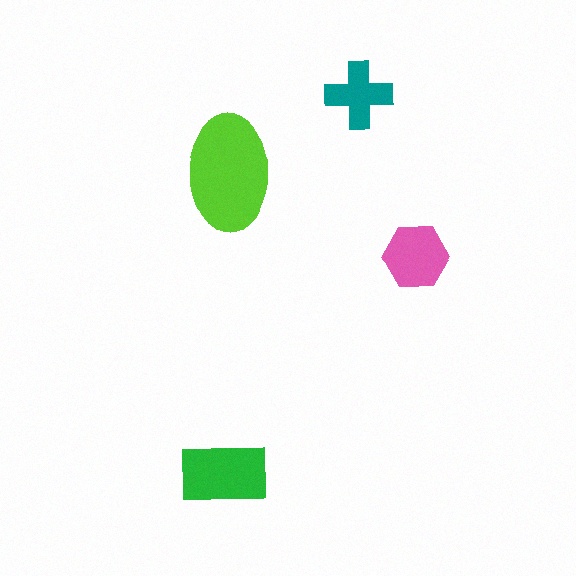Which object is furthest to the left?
The green rectangle is leftmost.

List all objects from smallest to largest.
The teal cross, the pink hexagon, the green rectangle, the lime ellipse.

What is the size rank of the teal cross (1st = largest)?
4th.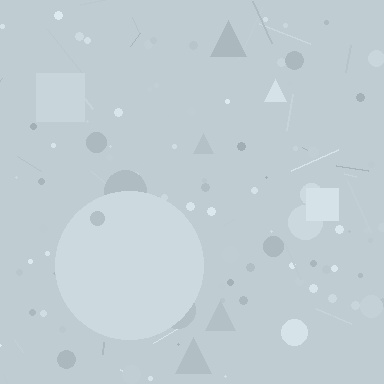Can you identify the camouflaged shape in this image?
The camouflaged shape is a circle.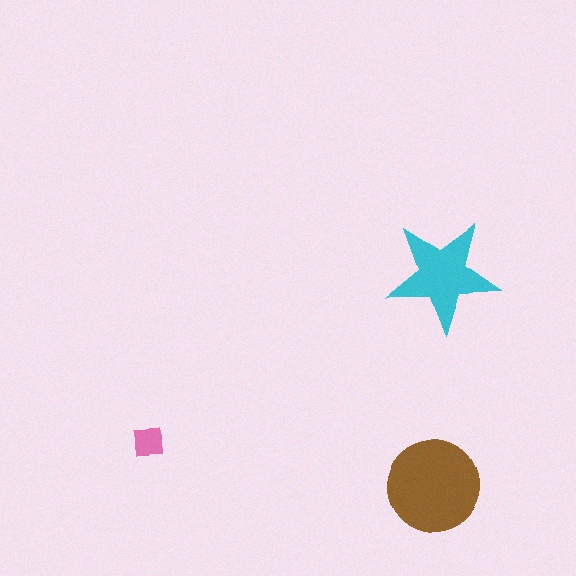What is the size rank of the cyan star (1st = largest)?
2nd.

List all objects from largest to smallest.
The brown circle, the cyan star, the pink square.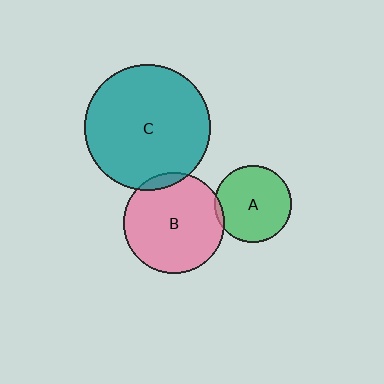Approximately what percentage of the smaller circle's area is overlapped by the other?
Approximately 5%.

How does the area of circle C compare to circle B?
Approximately 1.6 times.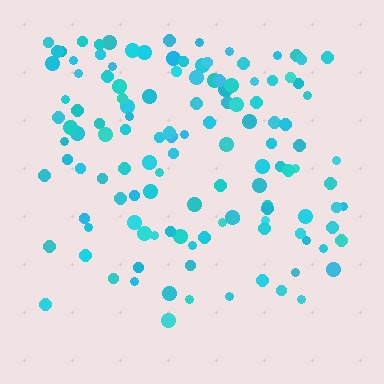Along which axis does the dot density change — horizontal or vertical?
Vertical.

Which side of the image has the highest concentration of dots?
The top.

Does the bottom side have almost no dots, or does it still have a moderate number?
Still a moderate number, just noticeably fewer than the top.